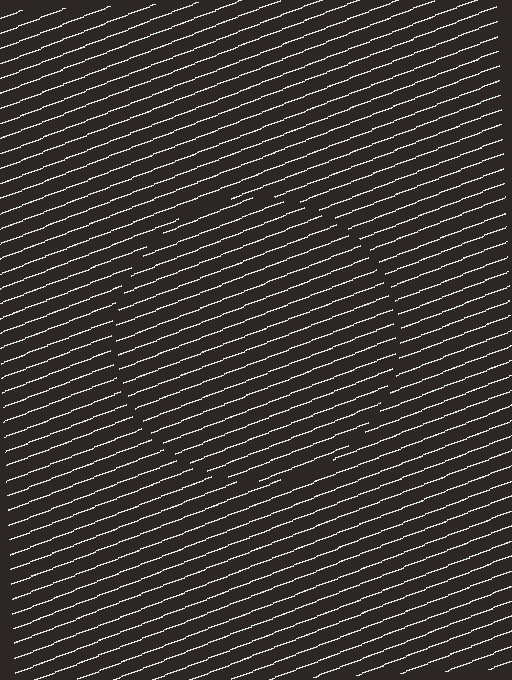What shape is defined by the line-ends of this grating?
An illusory circle. The interior of the shape contains the same grating, shifted by half a period — the contour is defined by the phase discontinuity where line-ends from the inner and outer gratings abut.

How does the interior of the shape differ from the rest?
The interior of the shape contains the same grating, shifted by half a period — the contour is defined by the phase discontinuity where line-ends from the inner and outer gratings abut.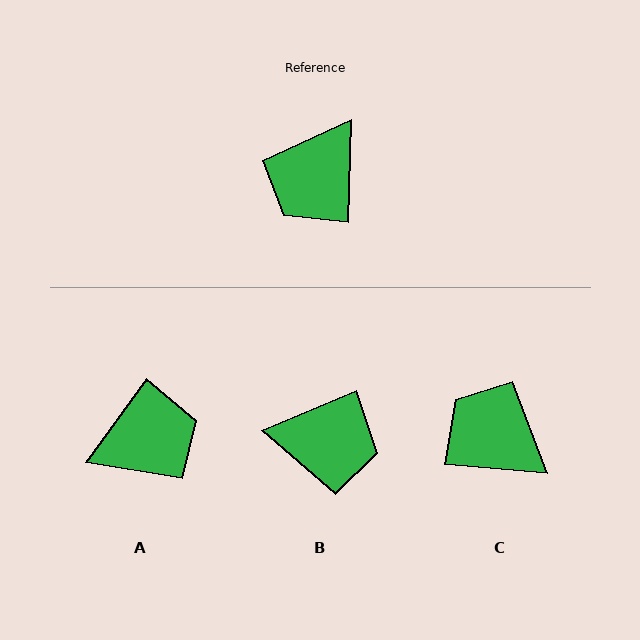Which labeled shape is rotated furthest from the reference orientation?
A, about 146 degrees away.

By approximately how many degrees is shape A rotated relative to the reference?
Approximately 146 degrees counter-clockwise.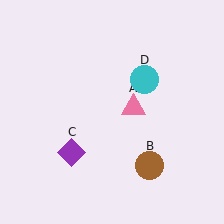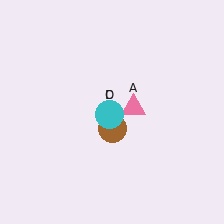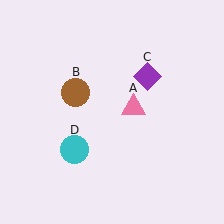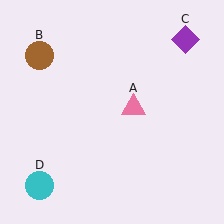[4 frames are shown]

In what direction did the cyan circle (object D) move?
The cyan circle (object D) moved down and to the left.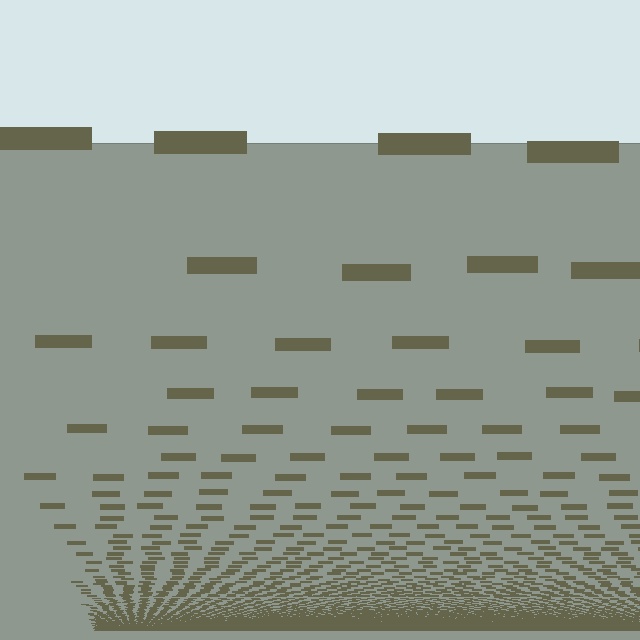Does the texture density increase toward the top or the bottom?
Density increases toward the bottom.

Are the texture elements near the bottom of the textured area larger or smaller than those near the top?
Smaller. The gradient is inverted — elements near the bottom are smaller and denser.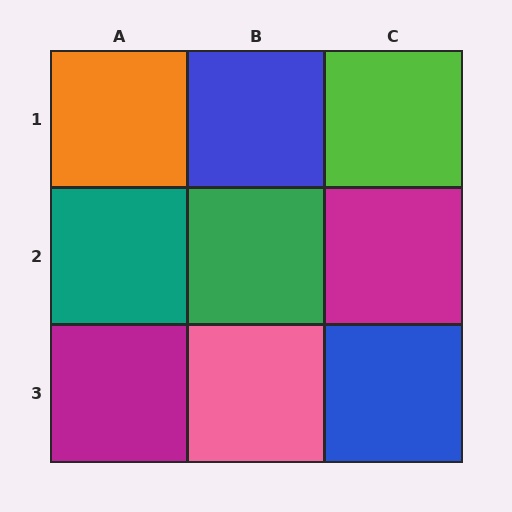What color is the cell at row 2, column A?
Teal.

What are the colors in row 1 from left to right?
Orange, blue, lime.